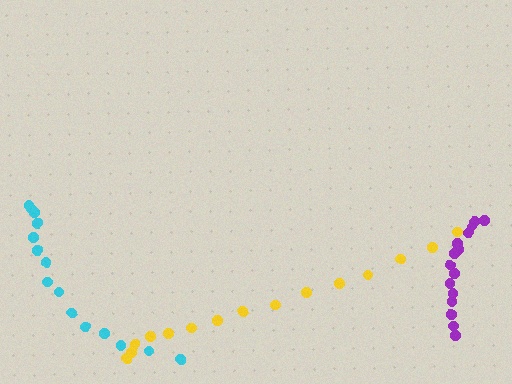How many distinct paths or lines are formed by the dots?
There are 3 distinct paths.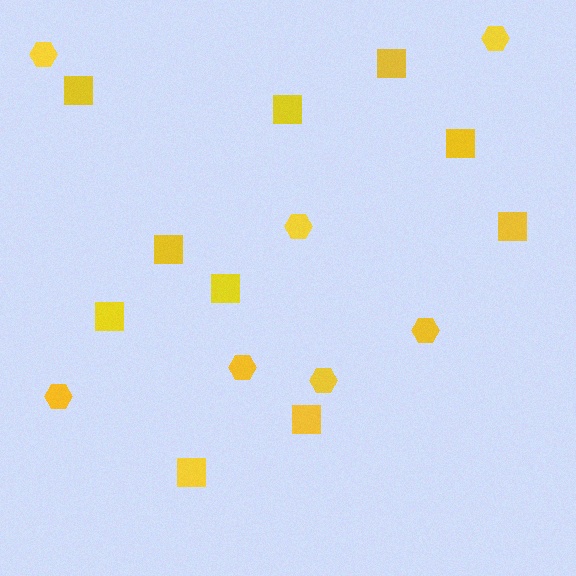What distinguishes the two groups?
There are 2 groups: one group of squares (10) and one group of hexagons (7).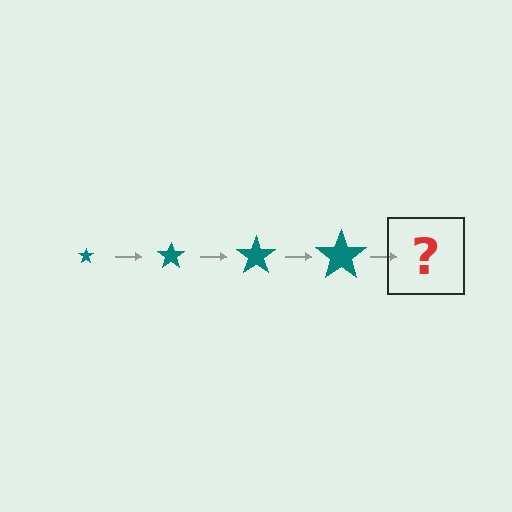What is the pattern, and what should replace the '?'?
The pattern is that the star gets progressively larger each step. The '?' should be a teal star, larger than the previous one.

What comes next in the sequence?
The next element should be a teal star, larger than the previous one.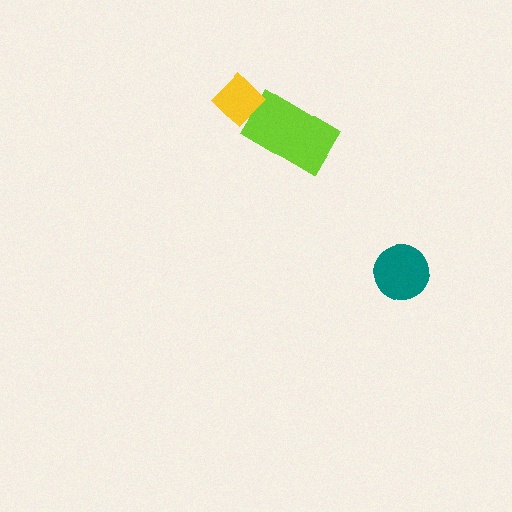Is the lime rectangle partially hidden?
Yes, it is partially covered by another shape.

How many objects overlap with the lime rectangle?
1 object overlaps with the lime rectangle.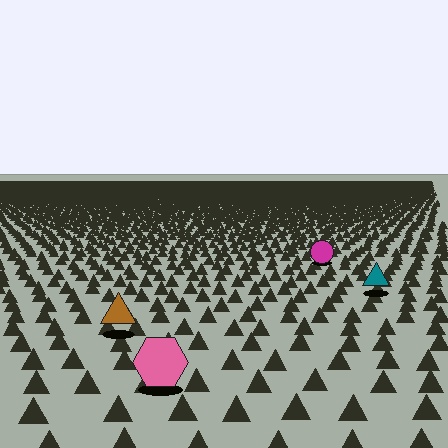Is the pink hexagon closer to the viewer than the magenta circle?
Yes. The pink hexagon is closer — you can tell from the texture gradient: the ground texture is coarser near it.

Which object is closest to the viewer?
The pink hexagon is closest. The texture marks near it are larger and more spread out.